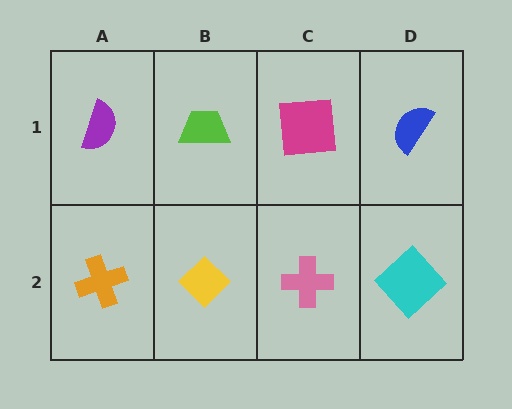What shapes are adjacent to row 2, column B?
A lime trapezoid (row 1, column B), an orange cross (row 2, column A), a pink cross (row 2, column C).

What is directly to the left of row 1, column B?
A purple semicircle.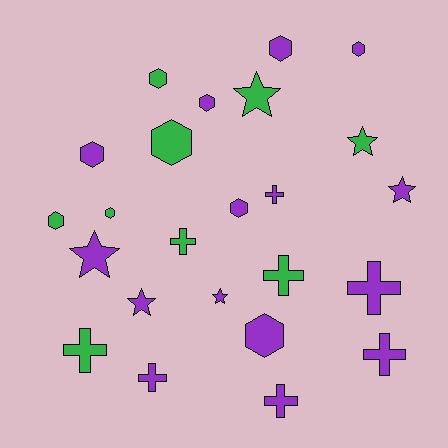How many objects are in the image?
There are 24 objects.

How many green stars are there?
There are 2 green stars.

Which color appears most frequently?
Purple, with 15 objects.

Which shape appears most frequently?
Hexagon, with 10 objects.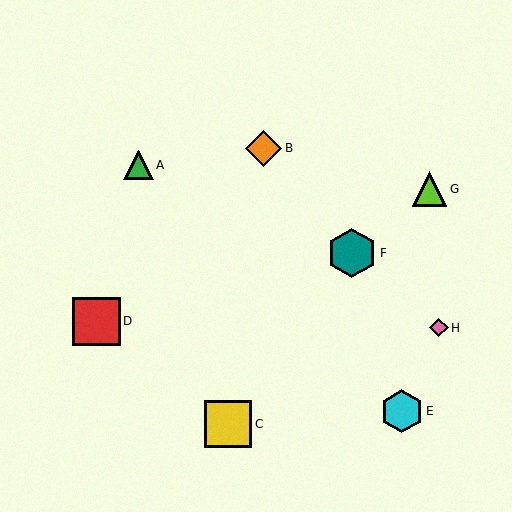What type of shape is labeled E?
Shape E is a cyan hexagon.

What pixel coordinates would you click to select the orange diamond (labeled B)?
Click at (263, 148) to select the orange diamond B.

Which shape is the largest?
The teal hexagon (labeled F) is the largest.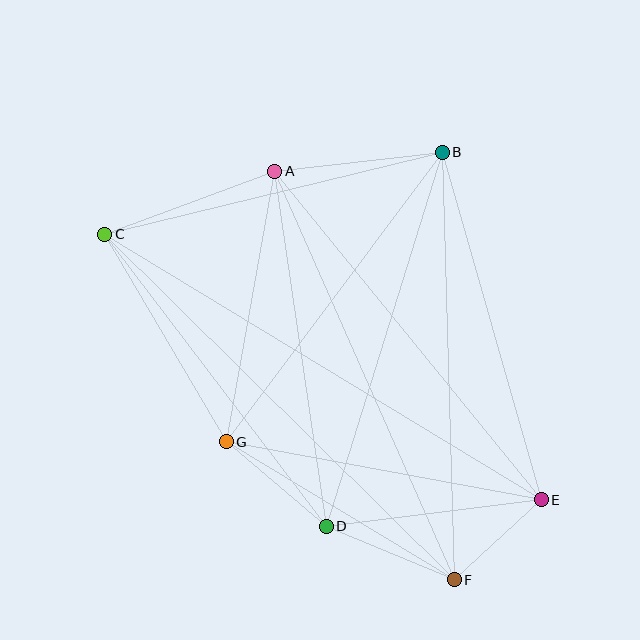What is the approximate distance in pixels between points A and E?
The distance between A and E is approximately 423 pixels.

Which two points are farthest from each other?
Points C and E are farthest from each other.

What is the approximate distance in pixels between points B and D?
The distance between B and D is approximately 391 pixels.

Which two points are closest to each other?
Points E and F are closest to each other.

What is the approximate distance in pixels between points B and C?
The distance between B and C is approximately 347 pixels.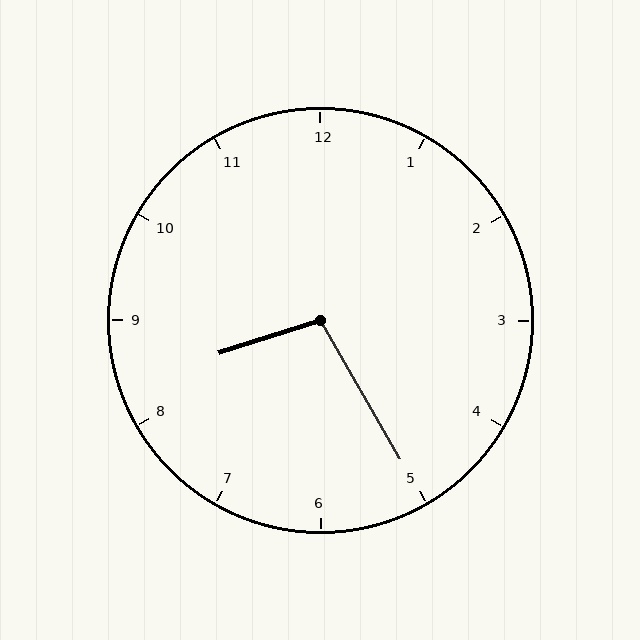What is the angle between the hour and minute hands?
Approximately 102 degrees.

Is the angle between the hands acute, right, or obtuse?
It is obtuse.